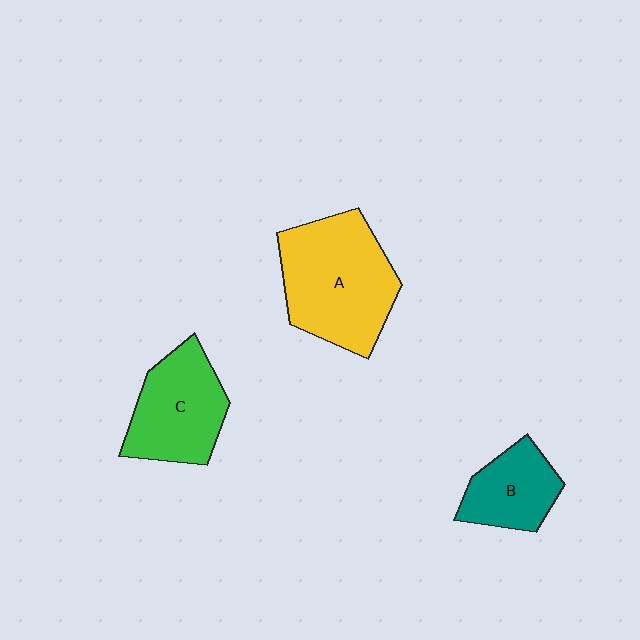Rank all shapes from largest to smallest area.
From largest to smallest: A (yellow), C (green), B (teal).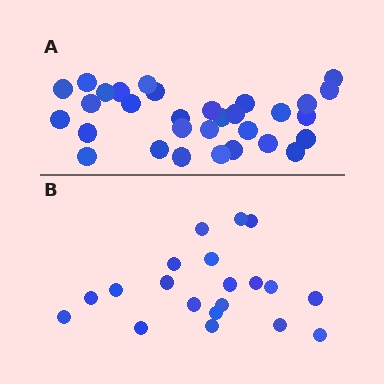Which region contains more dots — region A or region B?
Region A (the top region) has more dots.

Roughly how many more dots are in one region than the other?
Region A has roughly 12 or so more dots than region B.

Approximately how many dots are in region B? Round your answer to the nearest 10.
About 20 dots.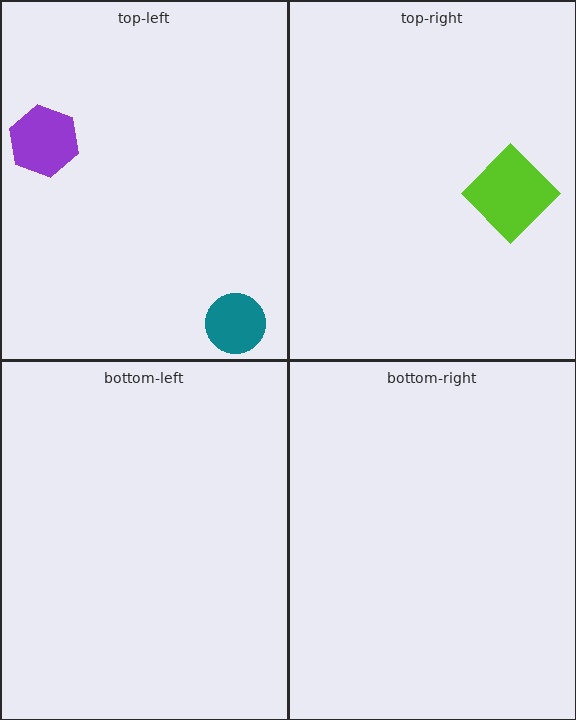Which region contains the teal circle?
The top-left region.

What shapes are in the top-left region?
The teal circle, the purple hexagon.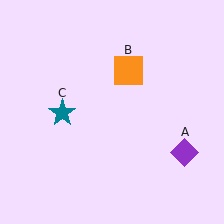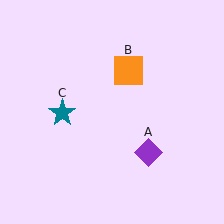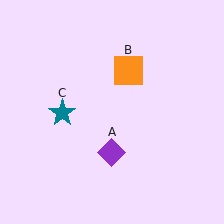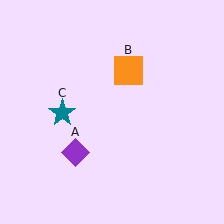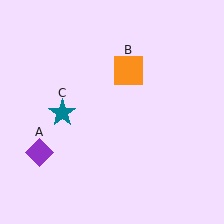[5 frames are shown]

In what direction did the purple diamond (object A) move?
The purple diamond (object A) moved left.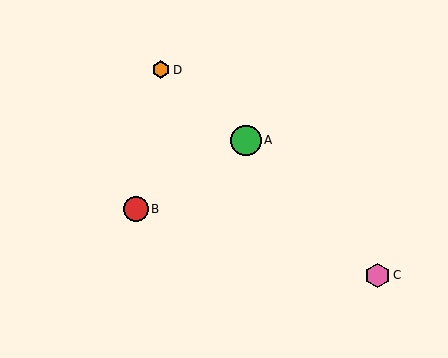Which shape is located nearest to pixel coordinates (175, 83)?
The orange hexagon (labeled D) at (161, 70) is nearest to that location.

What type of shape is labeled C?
Shape C is a pink hexagon.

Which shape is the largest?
The green circle (labeled A) is the largest.